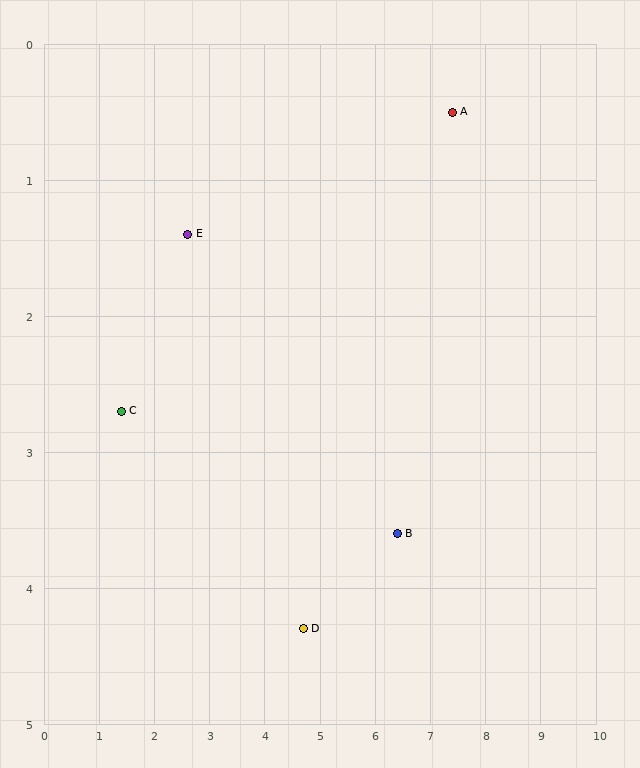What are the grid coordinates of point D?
Point D is at approximately (4.7, 4.3).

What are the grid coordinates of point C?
Point C is at approximately (1.4, 2.7).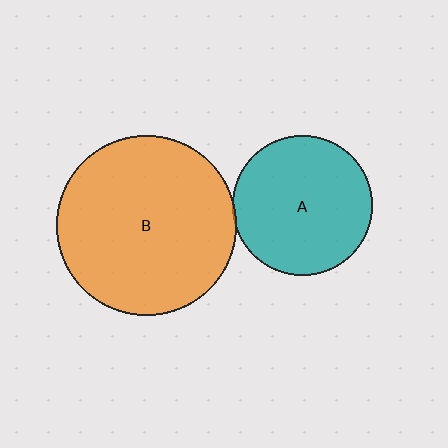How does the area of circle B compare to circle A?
Approximately 1.7 times.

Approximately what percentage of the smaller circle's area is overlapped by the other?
Approximately 5%.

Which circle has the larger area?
Circle B (orange).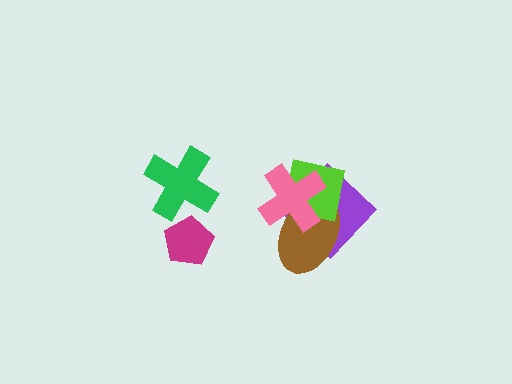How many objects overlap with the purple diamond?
3 objects overlap with the purple diamond.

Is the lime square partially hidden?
Yes, it is partially covered by another shape.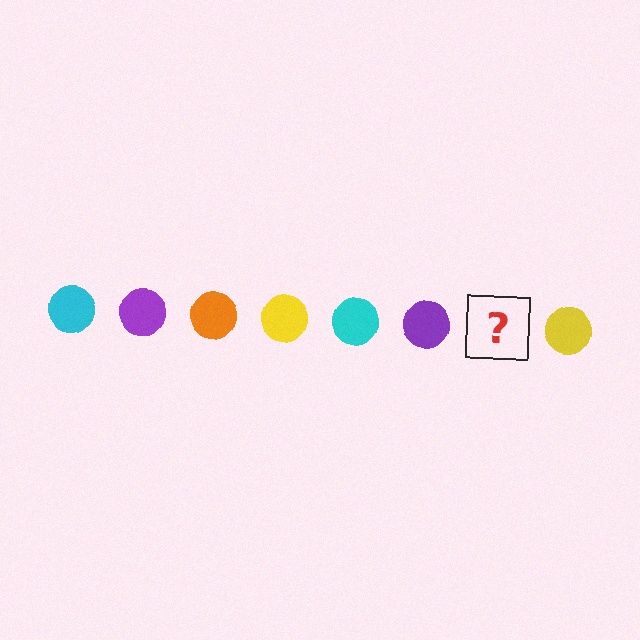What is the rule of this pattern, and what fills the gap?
The rule is that the pattern cycles through cyan, purple, orange, yellow circles. The gap should be filled with an orange circle.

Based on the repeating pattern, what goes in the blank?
The blank should be an orange circle.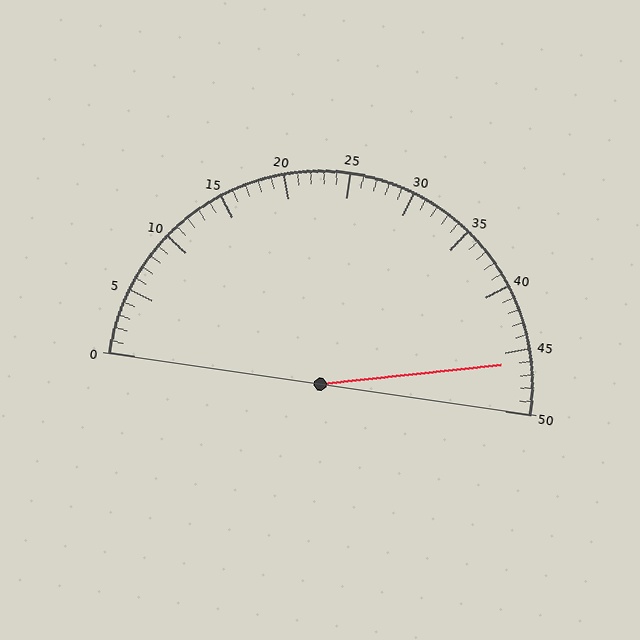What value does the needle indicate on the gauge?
The needle indicates approximately 46.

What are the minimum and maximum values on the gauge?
The gauge ranges from 0 to 50.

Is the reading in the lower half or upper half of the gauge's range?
The reading is in the upper half of the range (0 to 50).